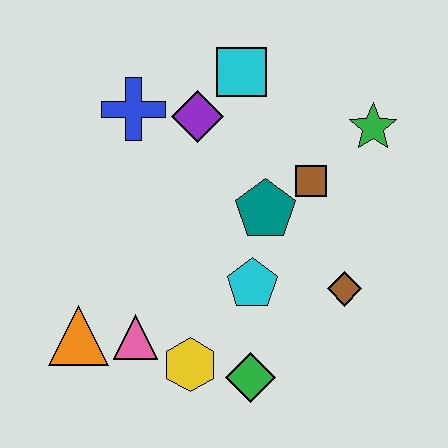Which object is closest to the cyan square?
The purple diamond is closest to the cyan square.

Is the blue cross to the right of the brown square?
No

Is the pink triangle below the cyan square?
Yes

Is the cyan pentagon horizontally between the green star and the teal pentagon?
No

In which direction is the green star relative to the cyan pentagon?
The green star is above the cyan pentagon.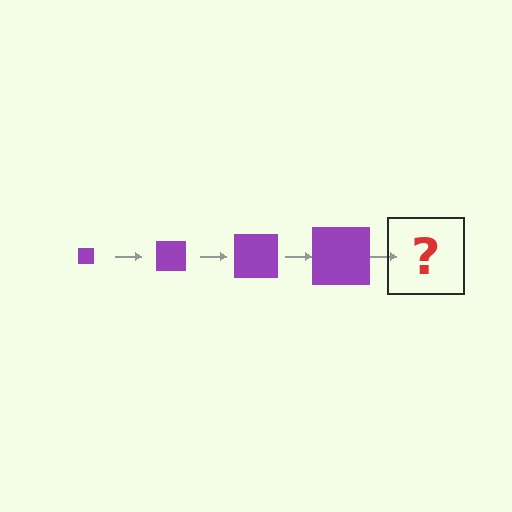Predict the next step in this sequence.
The next step is a purple square, larger than the previous one.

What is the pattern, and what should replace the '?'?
The pattern is that the square gets progressively larger each step. The '?' should be a purple square, larger than the previous one.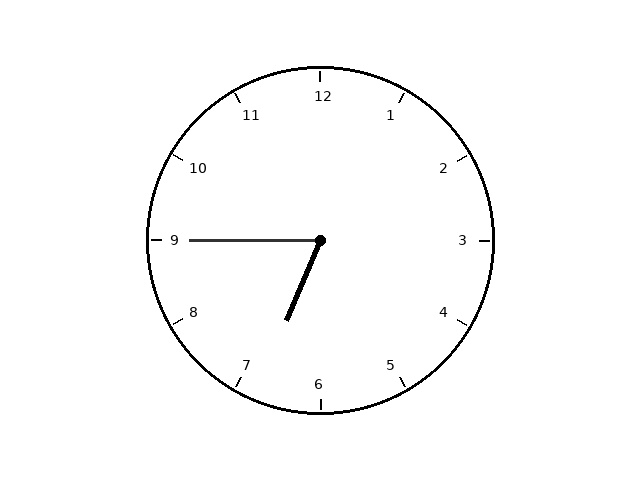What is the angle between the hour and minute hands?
Approximately 68 degrees.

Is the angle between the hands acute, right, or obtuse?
It is acute.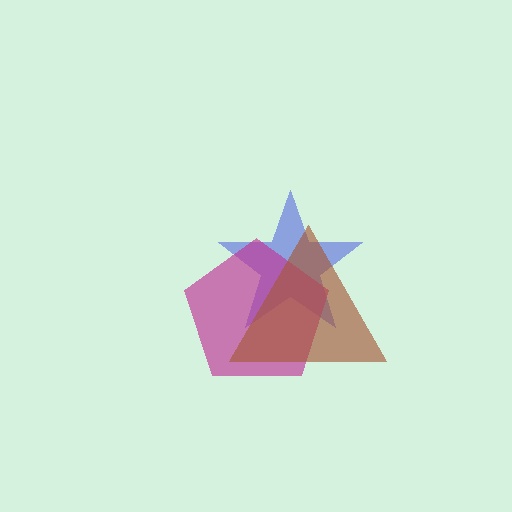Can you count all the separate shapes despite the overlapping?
Yes, there are 3 separate shapes.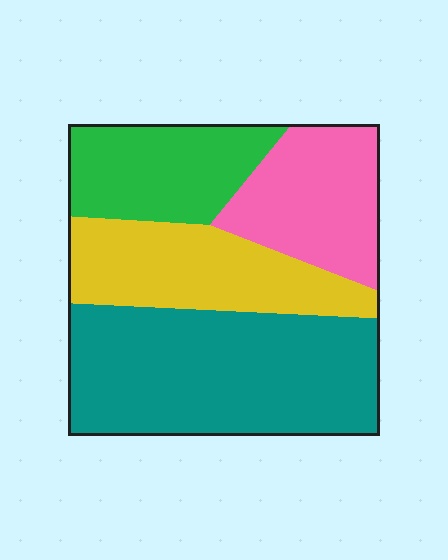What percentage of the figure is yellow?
Yellow covers 22% of the figure.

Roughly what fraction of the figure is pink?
Pink takes up between a sixth and a third of the figure.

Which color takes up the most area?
Teal, at roughly 40%.